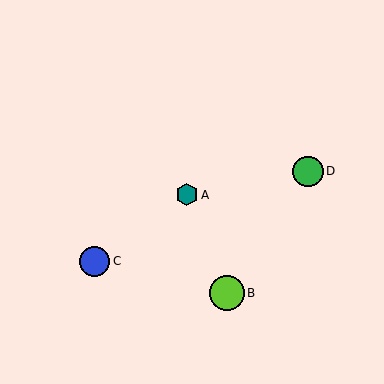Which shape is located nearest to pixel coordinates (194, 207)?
The teal hexagon (labeled A) at (187, 195) is nearest to that location.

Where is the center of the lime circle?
The center of the lime circle is at (227, 293).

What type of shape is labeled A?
Shape A is a teal hexagon.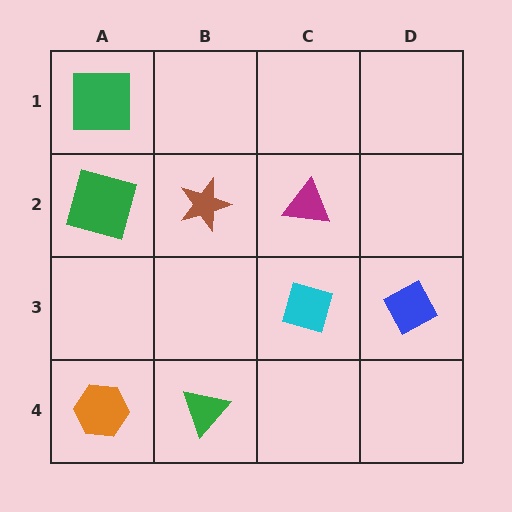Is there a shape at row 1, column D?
No, that cell is empty.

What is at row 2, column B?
A brown star.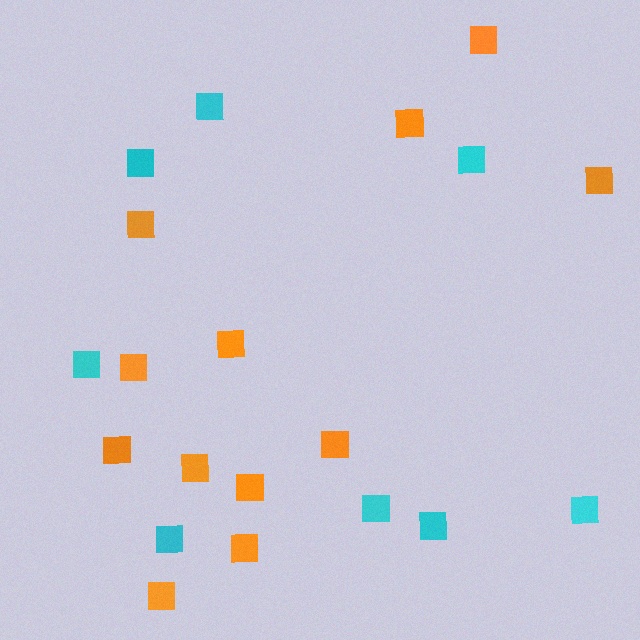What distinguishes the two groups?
There are 2 groups: one group of orange squares (12) and one group of cyan squares (8).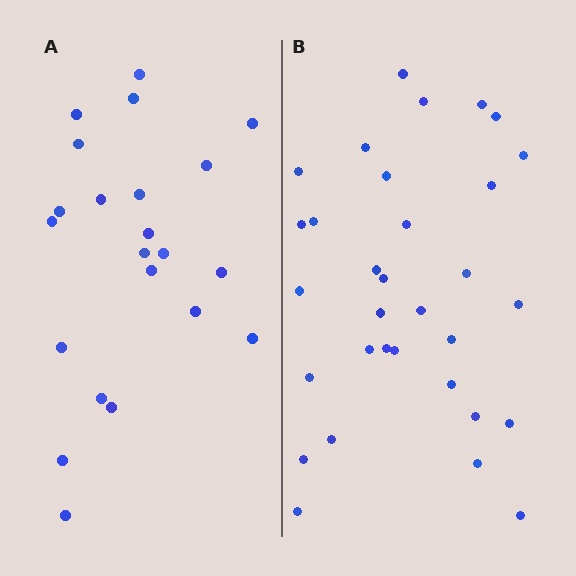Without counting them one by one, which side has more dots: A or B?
Region B (the right region) has more dots.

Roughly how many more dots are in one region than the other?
Region B has roughly 10 or so more dots than region A.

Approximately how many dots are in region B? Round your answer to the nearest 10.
About 30 dots. (The exact count is 32, which rounds to 30.)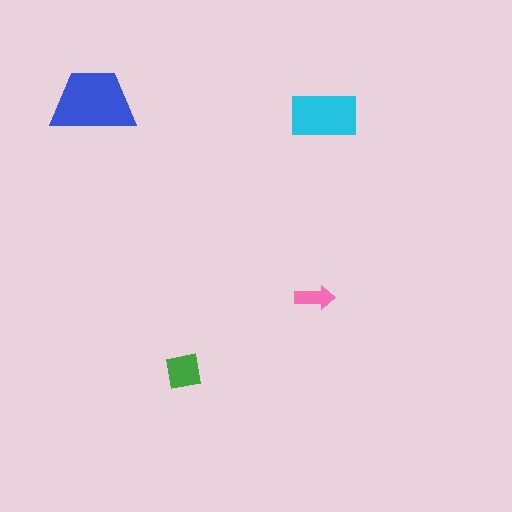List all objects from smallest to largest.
The pink arrow, the green square, the cyan rectangle, the blue trapezoid.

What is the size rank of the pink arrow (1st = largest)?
4th.